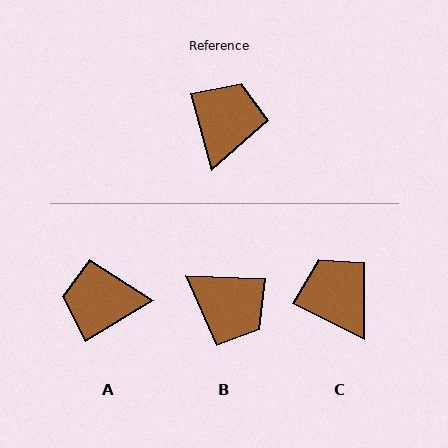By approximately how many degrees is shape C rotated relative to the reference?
Approximately 49 degrees counter-clockwise.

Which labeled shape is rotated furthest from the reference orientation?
B, about 107 degrees away.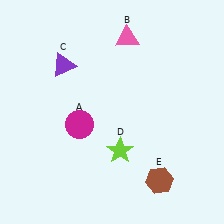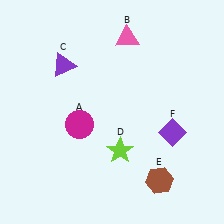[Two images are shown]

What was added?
A purple diamond (F) was added in Image 2.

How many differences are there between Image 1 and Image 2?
There is 1 difference between the two images.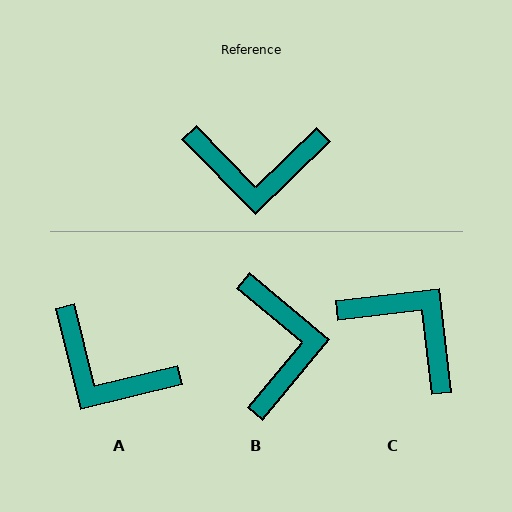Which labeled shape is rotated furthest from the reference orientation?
C, about 142 degrees away.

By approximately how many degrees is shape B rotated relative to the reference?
Approximately 96 degrees counter-clockwise.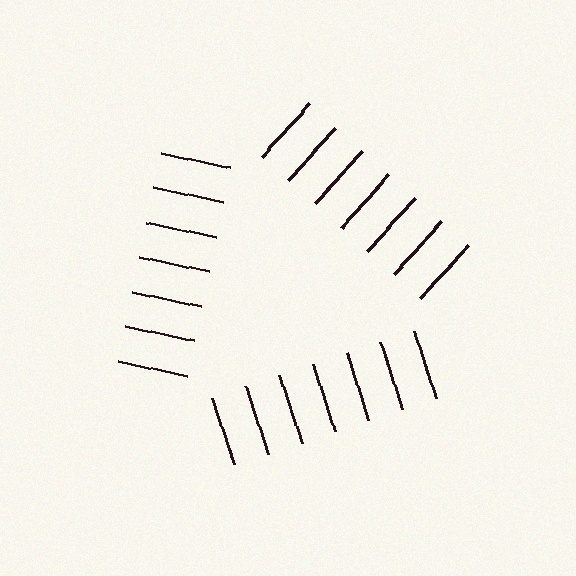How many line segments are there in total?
21 — 7 along each of the 3 edges.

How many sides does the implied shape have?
3 sides — the line-ends trace a triangle.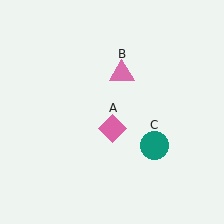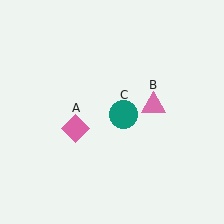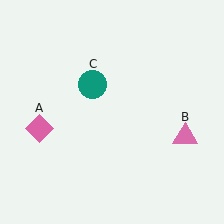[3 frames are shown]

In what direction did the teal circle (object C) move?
The teal circle (object C) moved up and to the left.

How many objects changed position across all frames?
3 objects changed position: pink diamond (object A), pink triangle (object B), teal circle (object C).